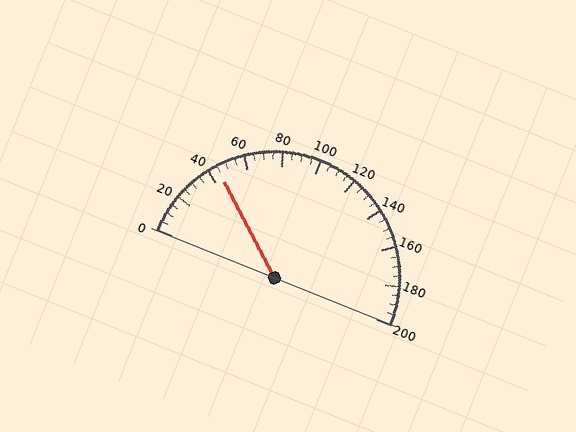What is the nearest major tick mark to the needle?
The nearest major tick mark is 40.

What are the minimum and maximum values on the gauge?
The gauge ranges from 0 to 200.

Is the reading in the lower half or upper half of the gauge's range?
The reading is in the lower half of the range (0 to 200).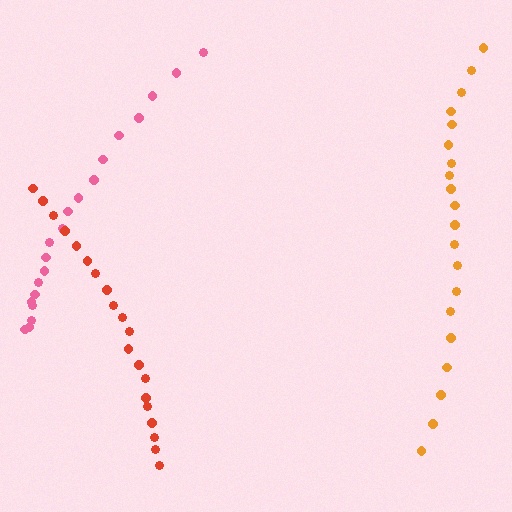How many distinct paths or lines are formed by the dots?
There are 3 distinct paths.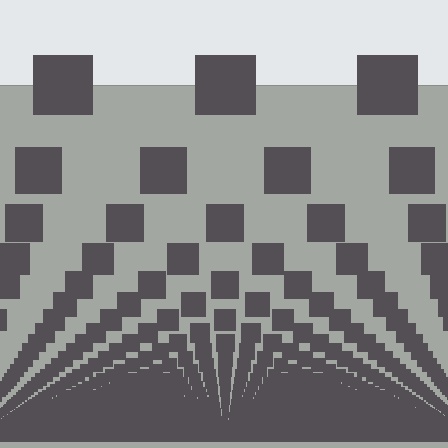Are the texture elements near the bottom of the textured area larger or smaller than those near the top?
Smaller. The gradient is inverted — elements near the bottom are smaller and denser.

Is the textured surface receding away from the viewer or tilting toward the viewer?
The surface appears to tilt toward the viewer. Texture elements get larger and sparser toward the top.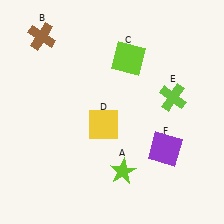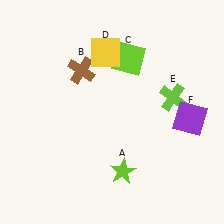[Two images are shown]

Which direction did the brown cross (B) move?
The brown cross (B) moved right.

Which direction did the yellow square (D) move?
The yellow square (D) moved up.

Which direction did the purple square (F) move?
The purple square (F) moved up.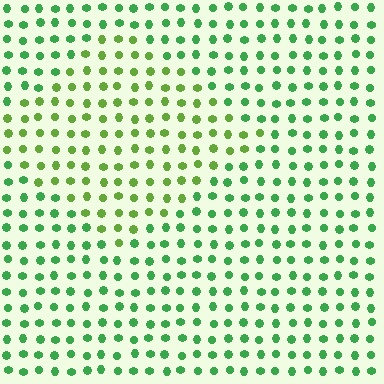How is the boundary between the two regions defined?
The boundary is defined purely by a slight shift in hue (about 34 degrees). Spacing, size, and orientation are identical on both sides.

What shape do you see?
I see a diamond.